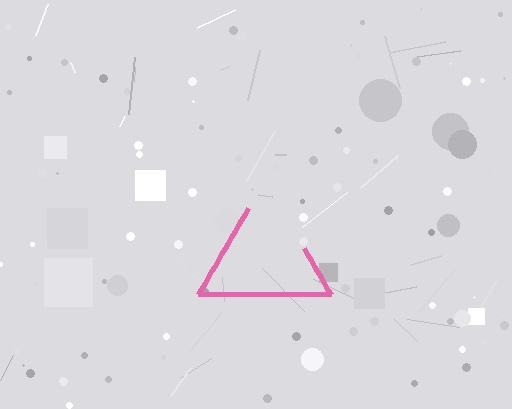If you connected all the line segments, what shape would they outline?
They would outline a triangle.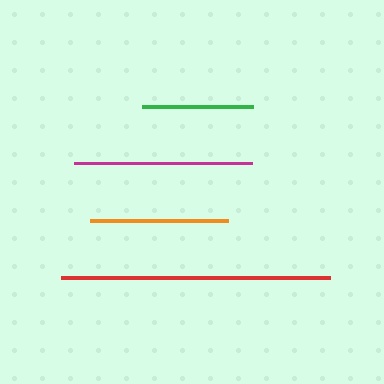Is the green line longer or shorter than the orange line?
The orange line is longer than the green line.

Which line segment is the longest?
The red line is the longest at approximately 269 pixels.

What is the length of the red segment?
The red segment is approximately 269 pixels long.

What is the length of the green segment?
The green segment is approximately 111 pixels long.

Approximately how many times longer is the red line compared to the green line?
The red line is approximately 2.4 times the length of the green line.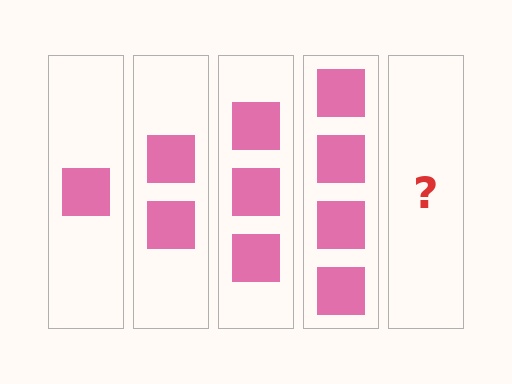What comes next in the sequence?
The next element should be 5 squares.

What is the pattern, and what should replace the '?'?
The pattern is that each step adds one more square. The '?' should be 5 squares.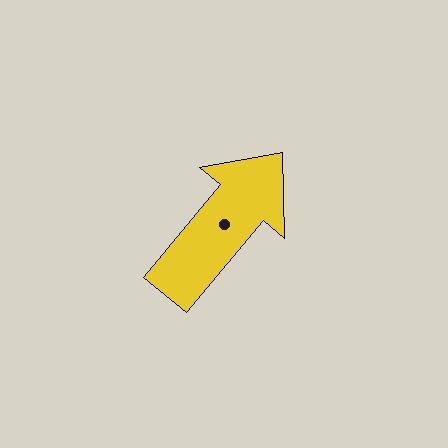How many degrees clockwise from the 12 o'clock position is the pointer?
Approximately 40 degrees.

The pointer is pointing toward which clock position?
Roughly 1 o'clock.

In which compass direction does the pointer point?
Northeast.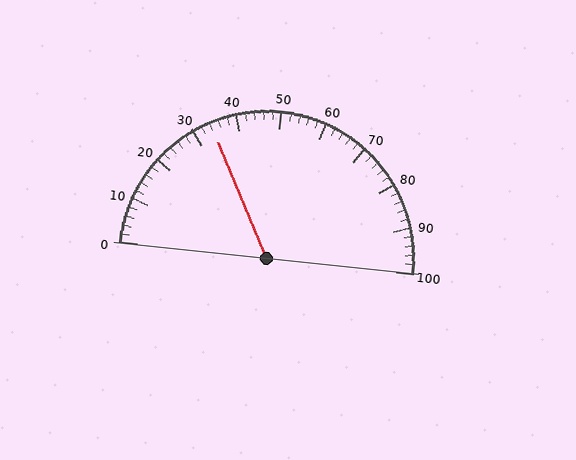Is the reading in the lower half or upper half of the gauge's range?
The reading is in the lower half of the range (0 to 100).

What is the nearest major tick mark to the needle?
The nearest major tick mark is 30.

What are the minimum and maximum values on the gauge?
The gauge ranges from 0 to 100.